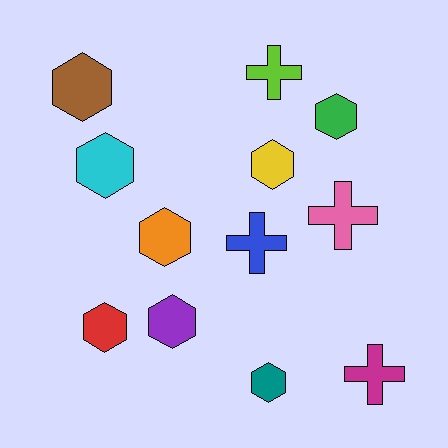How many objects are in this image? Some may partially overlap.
There are 12 objects.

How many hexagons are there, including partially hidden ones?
There are 8 hexagons.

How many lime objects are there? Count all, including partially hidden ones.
There is 1 lime object.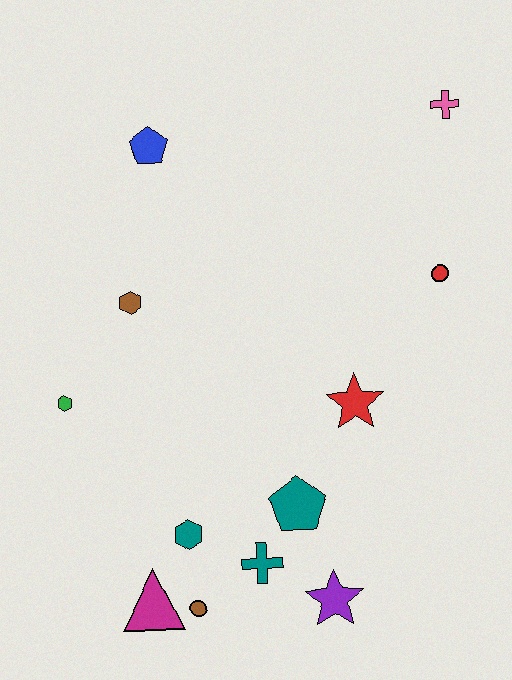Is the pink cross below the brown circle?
No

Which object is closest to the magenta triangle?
The brown circle is closest to the magenta triangle.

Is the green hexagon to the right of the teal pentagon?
No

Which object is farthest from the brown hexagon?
The pink cross is farthest from the brown hexagon.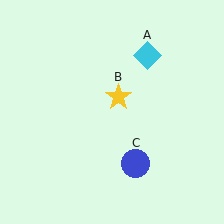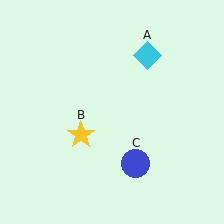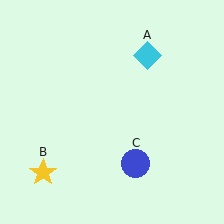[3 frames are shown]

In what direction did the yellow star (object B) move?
The yellow star (object B) moved down and to the left.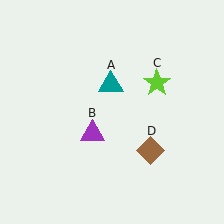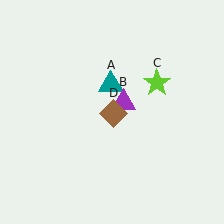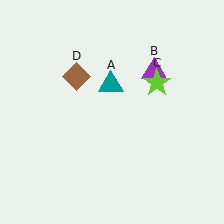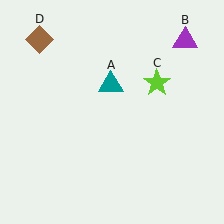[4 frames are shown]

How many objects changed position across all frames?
2 objects changed position: purple triangle (object B), brown diamond (object D).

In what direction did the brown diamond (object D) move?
The brown diamond (object D) moved up and to the left.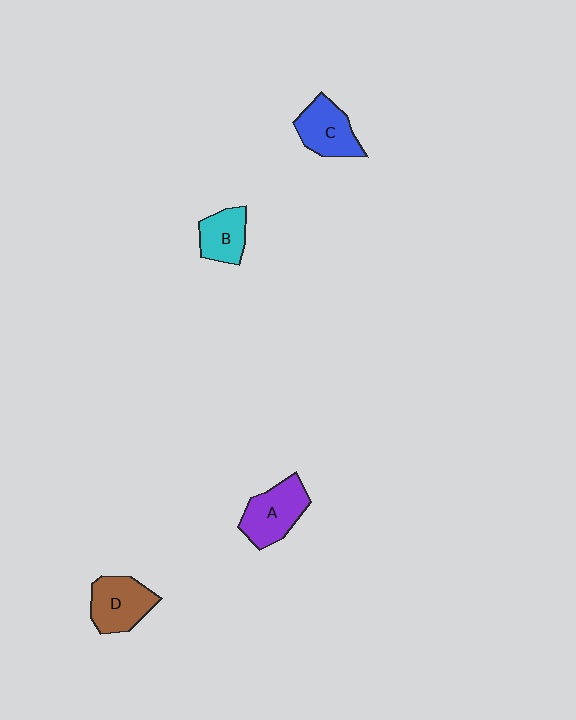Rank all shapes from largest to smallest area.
From largest to smallest: A (purple), D (brown), C (blue), B (cyan).